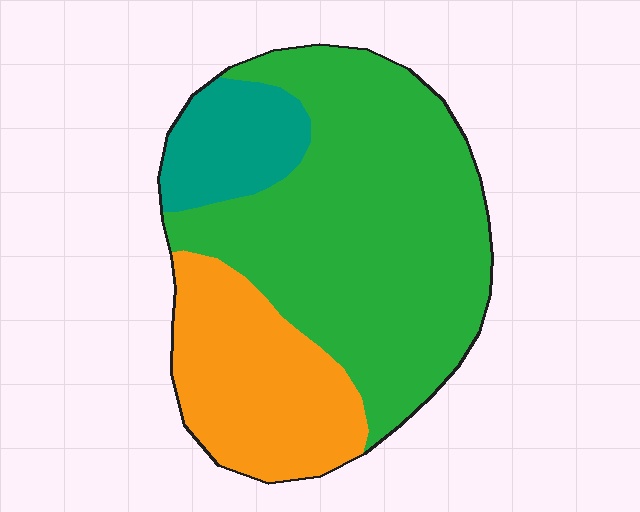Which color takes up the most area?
Green, at roughly 60%.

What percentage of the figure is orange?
Orange covers around 25% of the figure.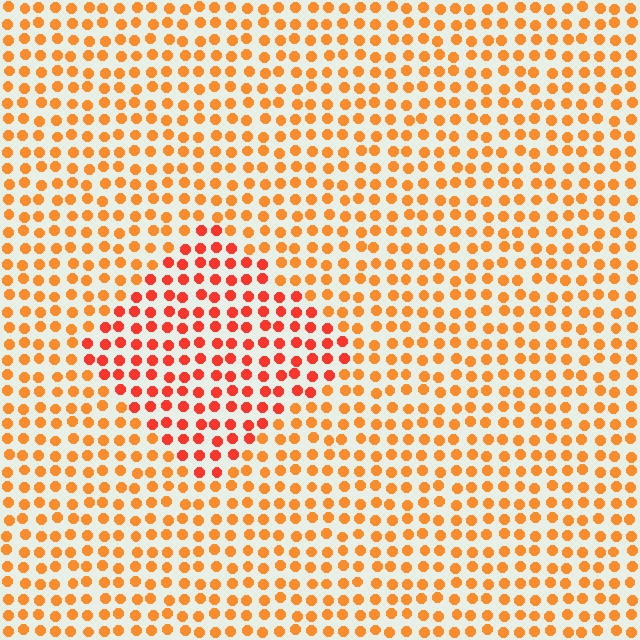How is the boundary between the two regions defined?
The boundary is defined purely by a slight shift in hue (about 25 degrees). Spacing, size, and orientation are identical on both sides.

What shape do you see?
I see a diamond.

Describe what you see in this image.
The image is filled with small orange elements in a uniform arrangement. A diamond-shaped region is visible where the elements are tinted to a slightly different hue, forming a subtle color boundary.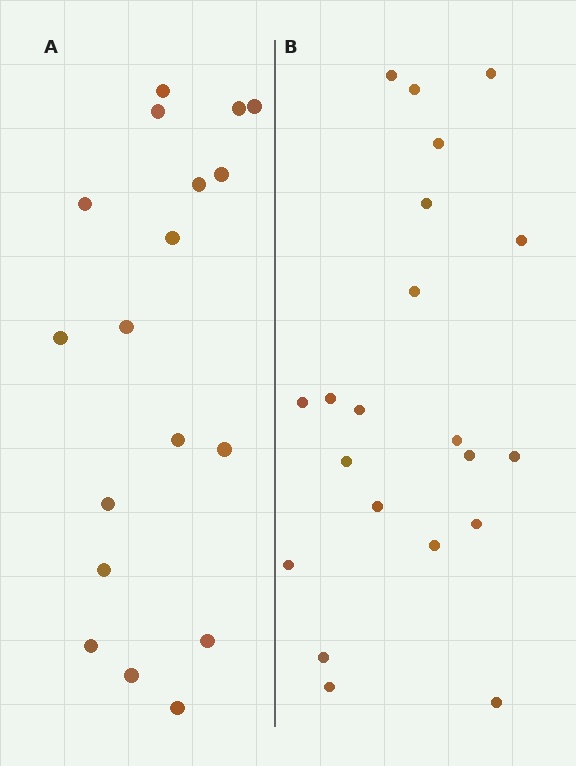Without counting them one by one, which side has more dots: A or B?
Region B (the right region) has more dots.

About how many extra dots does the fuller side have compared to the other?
Region B has just a few more — roughly 2 or 3 more dots than region A.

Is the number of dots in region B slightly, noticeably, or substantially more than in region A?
Region B has only slightly more — the two regions are fairly close. The ratio is roughly 1.2 to 1.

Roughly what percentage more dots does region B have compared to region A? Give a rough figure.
About 15% more.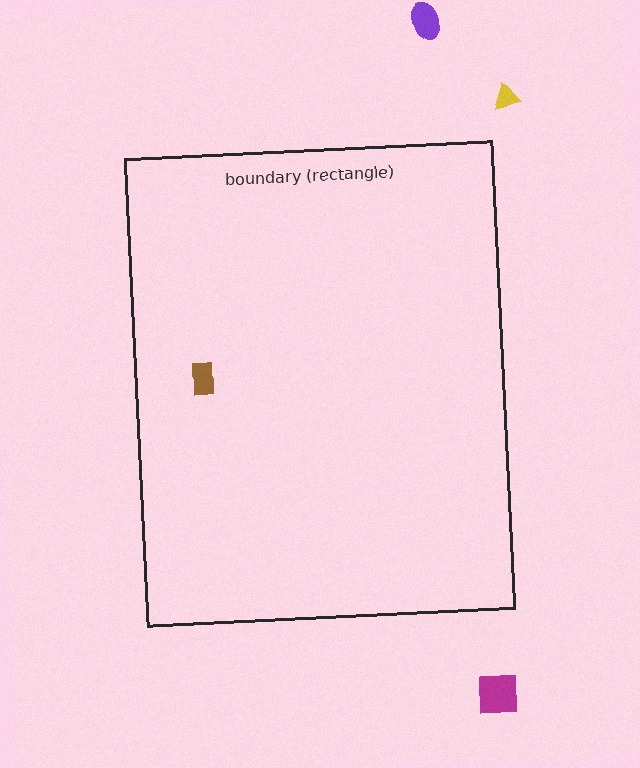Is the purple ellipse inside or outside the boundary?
Outside.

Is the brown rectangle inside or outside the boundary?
Inside.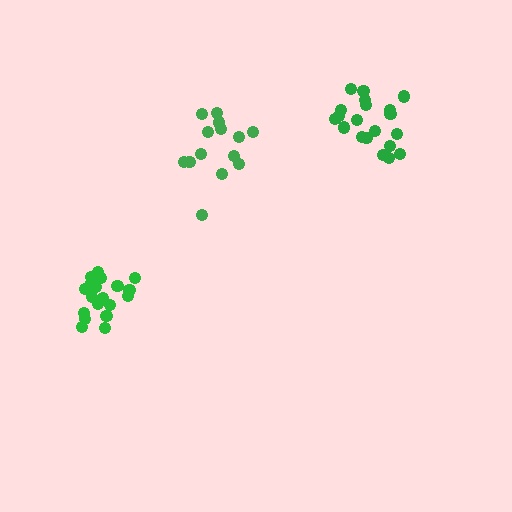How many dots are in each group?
Group 1: 19 dots, Group 2: 14 dots, Group 3: 20 dots (53 total).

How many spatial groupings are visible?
There are 3 spatial groupings.